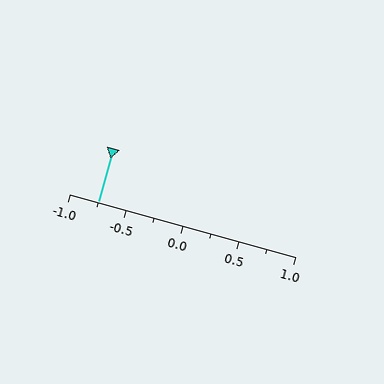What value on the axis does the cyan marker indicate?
The marker indicates approximately -0.75.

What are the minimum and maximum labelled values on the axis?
The axis runs from -1.0 to 1.0.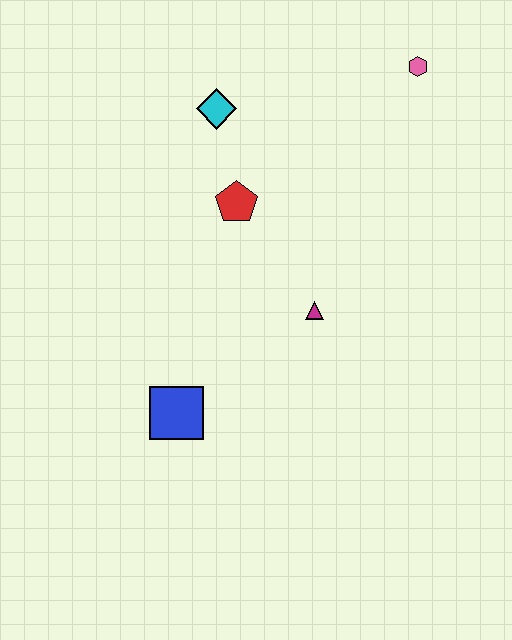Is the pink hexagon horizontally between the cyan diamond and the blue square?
No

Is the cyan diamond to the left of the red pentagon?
Yes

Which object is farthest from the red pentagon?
The pink hexagon is farthest from the red pentagon.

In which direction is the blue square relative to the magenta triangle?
The blue square is to the left of the magenta triangle.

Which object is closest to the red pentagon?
The cyan diamond is closest to the red pentagon.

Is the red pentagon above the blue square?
Yes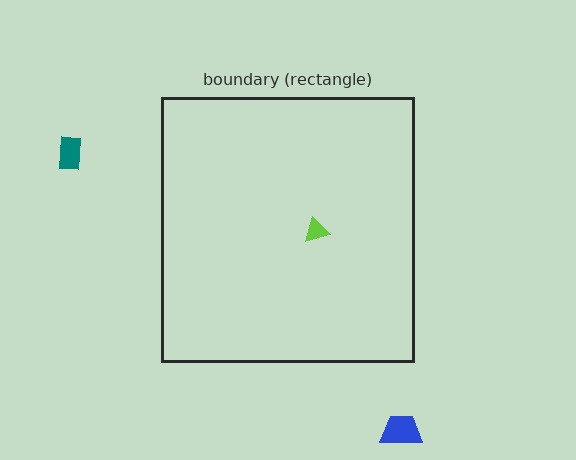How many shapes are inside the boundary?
1 inside, 2 outside.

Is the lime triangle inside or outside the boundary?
Inside.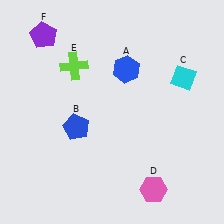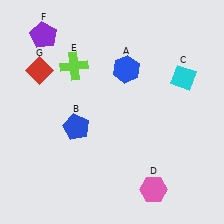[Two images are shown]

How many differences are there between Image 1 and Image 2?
There is 1 difference between the two images.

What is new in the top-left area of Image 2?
A red diamond (G) was added in the top-left area of Image 2.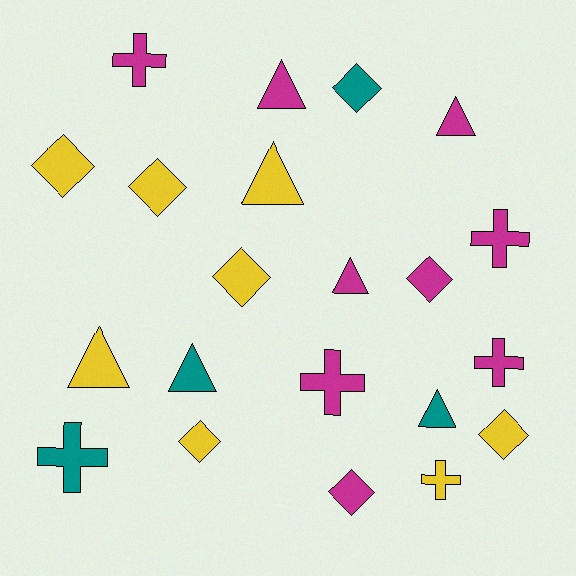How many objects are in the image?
There are 21 objects.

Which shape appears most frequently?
Diamond, with 8 objects.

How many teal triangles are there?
There are 2 teal triangles.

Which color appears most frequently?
Magenta, with 9 objects.